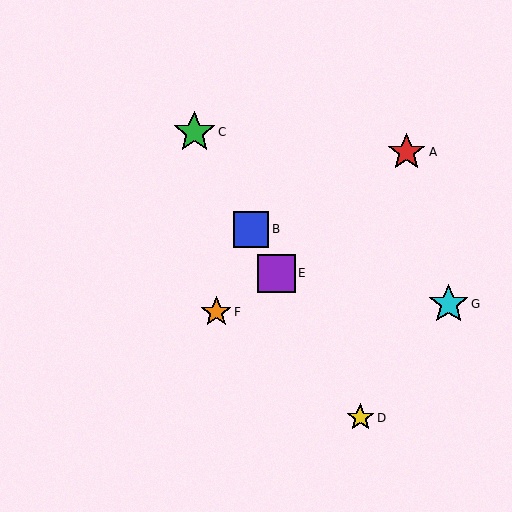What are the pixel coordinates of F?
Object F is at (216, 312).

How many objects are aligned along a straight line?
4 objects (B, C, D, E) are aligned along a straight line.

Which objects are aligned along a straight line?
Objects B, C, D, E are aligned along a straight line.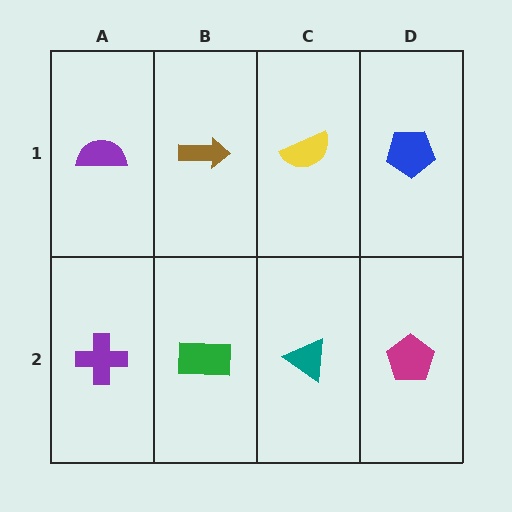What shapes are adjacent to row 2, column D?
A blue pentagon (row 1, column D), a teal triangle (row 2, column C).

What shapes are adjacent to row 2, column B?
A brown arrow (row 1, column B), a purple cross (row 2, column A), a teal triangle (row 2, column C).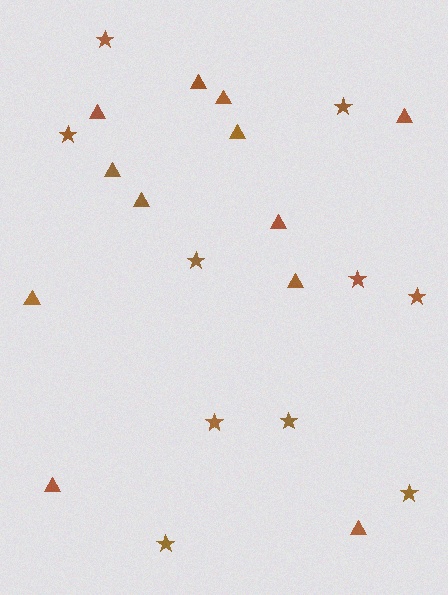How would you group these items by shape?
There are 2 groups: one group of stars (10) and one group of triangles (12).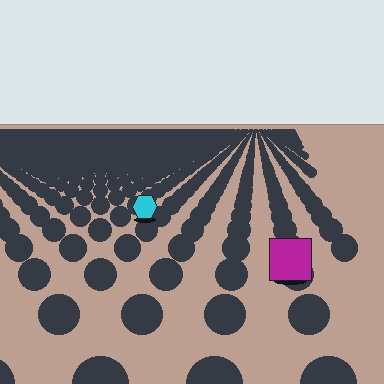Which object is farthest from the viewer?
The cyan hexagon is farthest from the viewer. It appears smaller and the ground texture around it is denser.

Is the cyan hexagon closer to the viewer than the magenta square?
No. The magenta square is closer — you can tell from the texture gradient: the ground texture is coarser near it.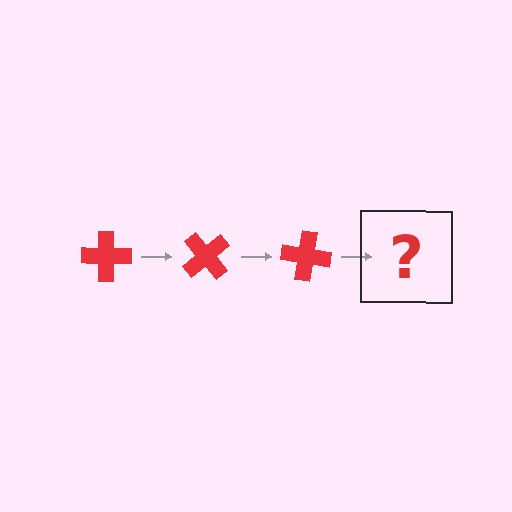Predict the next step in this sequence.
The next step is a red cross rotated 150 degrees.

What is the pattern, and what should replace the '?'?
The pattern is that the cross rotates 50 degrees each step. The '?' should be a red cross rotated 150 degrees.